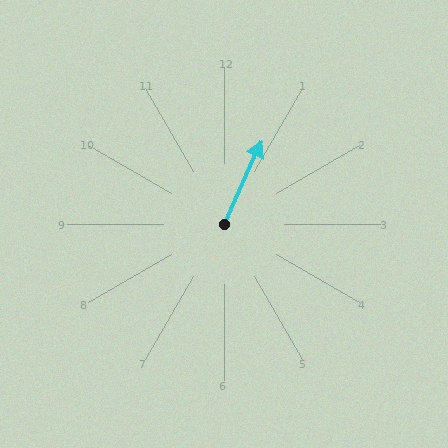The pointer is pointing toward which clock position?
Roughly 1 o'clock.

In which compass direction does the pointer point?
Northeast.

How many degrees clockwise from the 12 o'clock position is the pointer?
Approximately 24 degrees.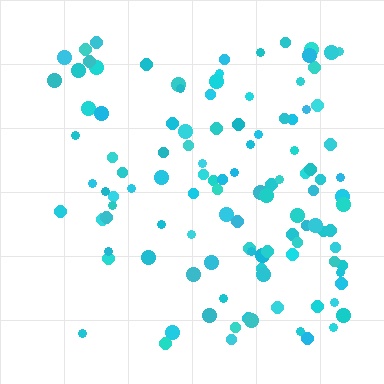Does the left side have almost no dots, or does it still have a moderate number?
Still a moderate number, just noticeably fewer than the right.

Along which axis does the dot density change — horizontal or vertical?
Horizontal.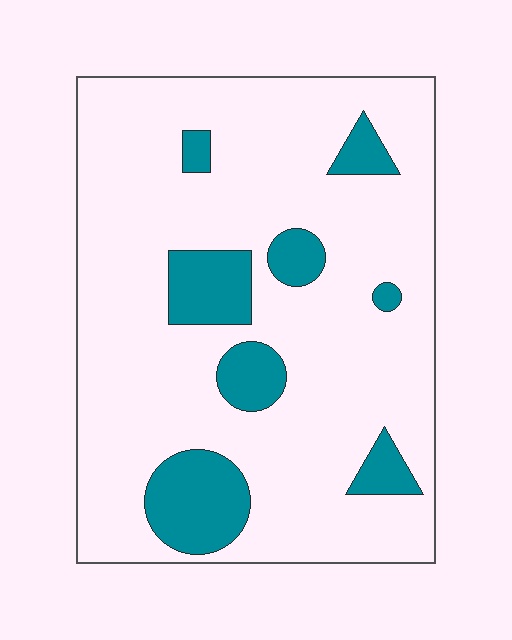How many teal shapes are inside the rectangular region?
8.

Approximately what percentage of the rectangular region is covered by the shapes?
Approximately 15%.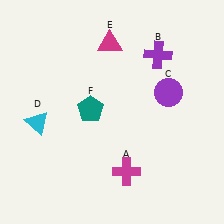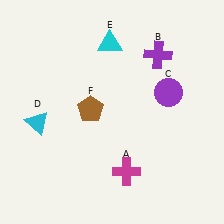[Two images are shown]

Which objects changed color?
E changed from magenta to cyan. F changed from teal to brown.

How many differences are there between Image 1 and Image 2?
There are 2 differences between the two images.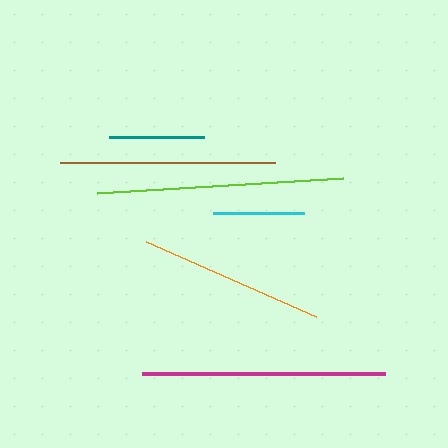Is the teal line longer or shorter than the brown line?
The brown line is longer than the teal line.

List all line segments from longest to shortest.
From longest to shortest: lime, magenta, brown, orange, teal, cyan.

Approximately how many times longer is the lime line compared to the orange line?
The lime line is approximately 1.3 times the length of the orange line.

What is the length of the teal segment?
The teal segment is approximately 95 pixels long.